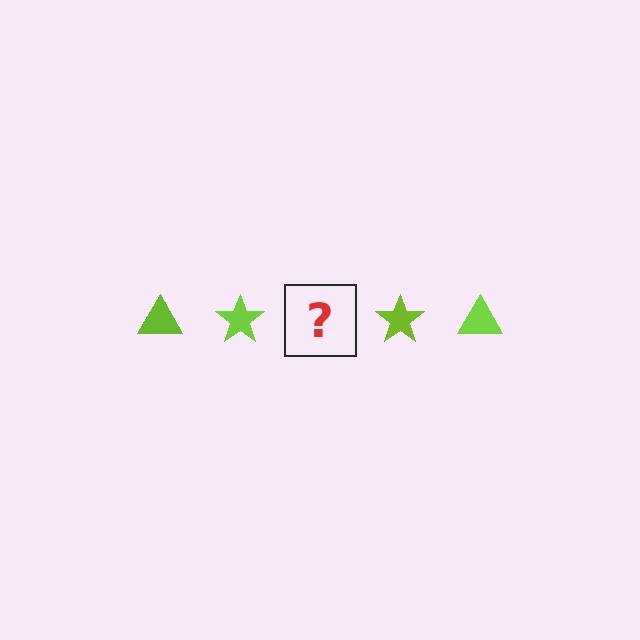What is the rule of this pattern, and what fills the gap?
The rule is that the pattern cycles through triangle, star shapes in lime. The gap should be filled with a lime triangle.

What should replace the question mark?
The question mark should be replaced with a lime triangle.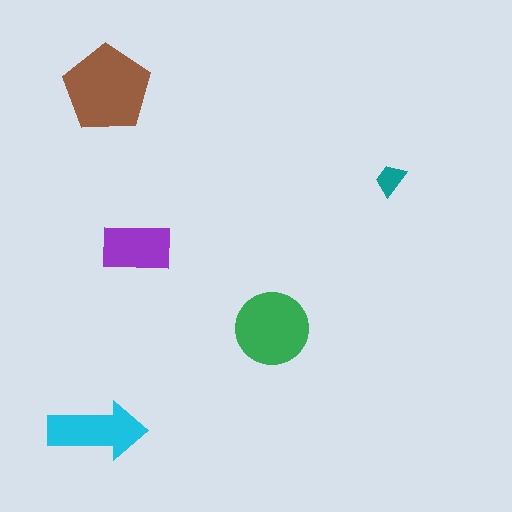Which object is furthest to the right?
The teal trapezoid is rightmost.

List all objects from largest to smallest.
The brown pentagon, the green circle, the cyan arrow, the purple rectangle, the teal trapezoid.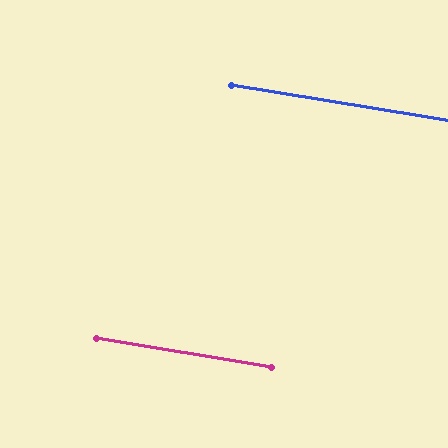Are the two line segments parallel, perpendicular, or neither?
Parallel — their directions differ by only 0.3°.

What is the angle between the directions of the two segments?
Approximately 0 degrees.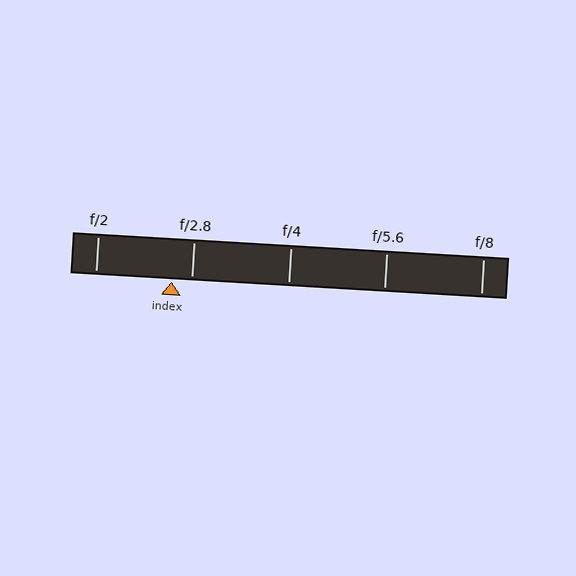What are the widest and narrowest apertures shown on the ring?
The widest aperture shown is f/2 and the narrowest is f/8.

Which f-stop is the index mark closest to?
The index mark is closest to f/2.8.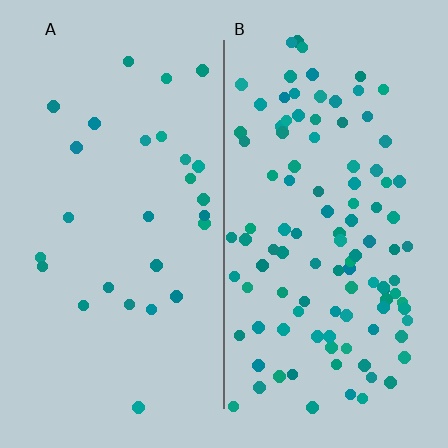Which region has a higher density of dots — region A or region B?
B (the right).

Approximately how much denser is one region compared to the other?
Approximately 3.9× — region B over region A.